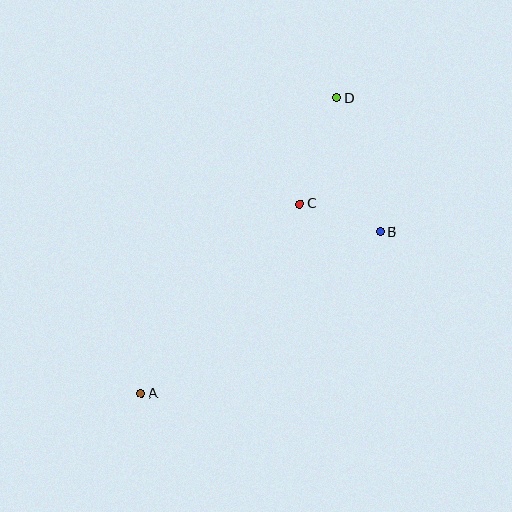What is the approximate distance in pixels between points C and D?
The distance between C and D is approximately 112 pixels.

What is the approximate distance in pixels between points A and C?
The distance between A and C is approximately 248 pixels.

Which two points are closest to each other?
Points B and C are closest to each other.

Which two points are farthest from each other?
Points A and D are farthest from each other.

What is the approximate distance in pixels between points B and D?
The distance between B and D is approximately 141 pixels.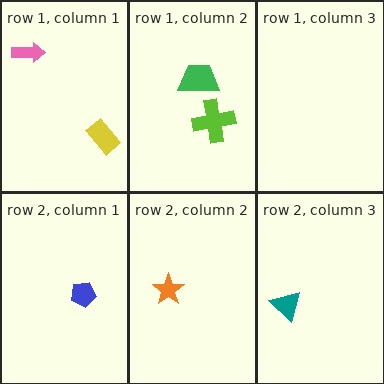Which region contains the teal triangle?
The row 2, column 3 region.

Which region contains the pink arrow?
The row 1, column 1 region.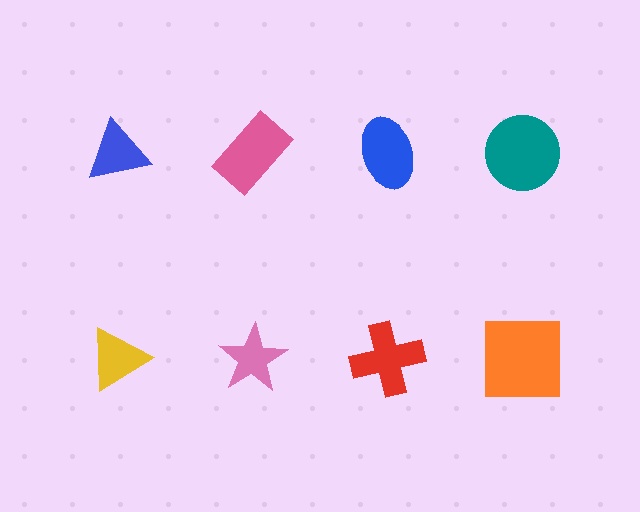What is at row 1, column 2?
A pink rectangle.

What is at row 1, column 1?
A blue triangle.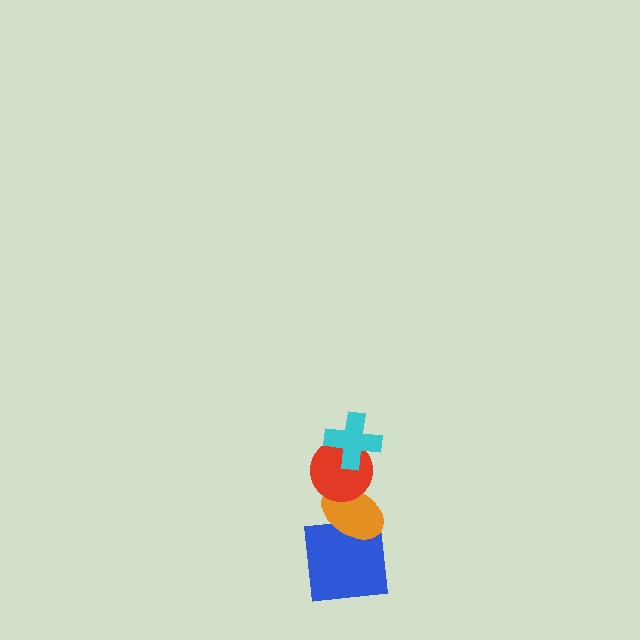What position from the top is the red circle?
The red circle is 2nd from the top.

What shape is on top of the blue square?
The orange ellipse is on top of the blue square.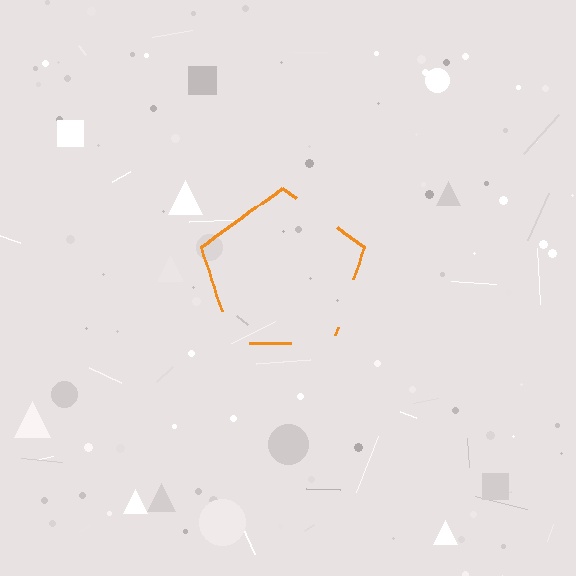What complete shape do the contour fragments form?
The contour fragments form a pentagon.